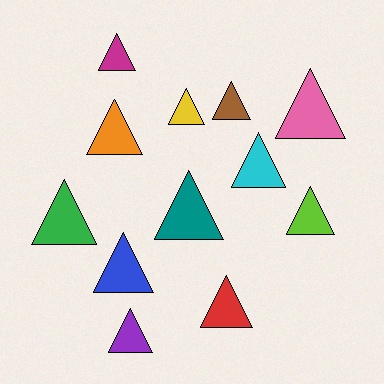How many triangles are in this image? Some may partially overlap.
There are 12 triangles.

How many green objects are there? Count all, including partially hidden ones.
There is 1 green object.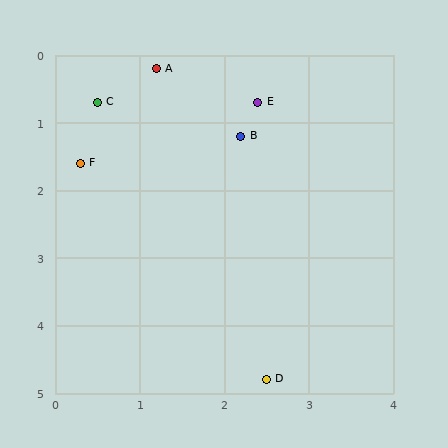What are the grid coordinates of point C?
Point C is at approximately (0.5, 0.7).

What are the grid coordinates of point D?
Point D is at approximately (2.5, 4.8).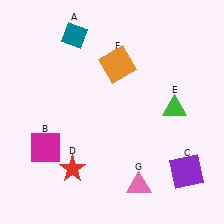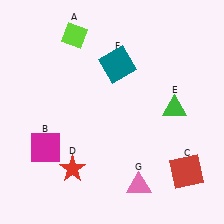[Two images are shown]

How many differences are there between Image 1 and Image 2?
There are 3 differences between the two images.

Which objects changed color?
A changed from teal to lime. C changed from purple to red. F changed from orange to teal.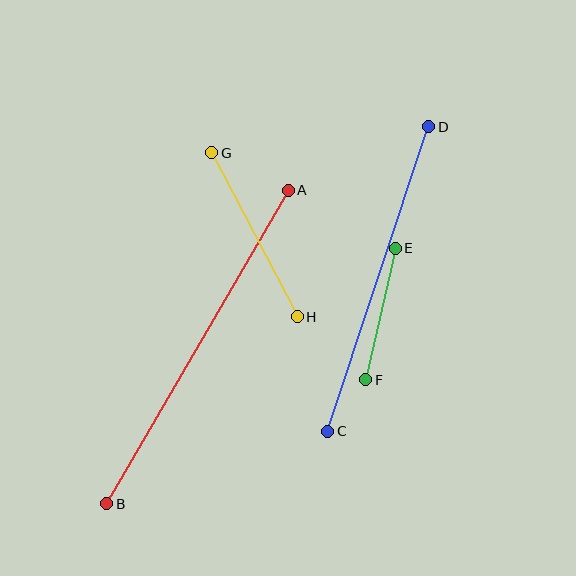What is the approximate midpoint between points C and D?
The midpoint is at approximately (378, 279) pixels.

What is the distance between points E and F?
The distance is approximately 135 pixels.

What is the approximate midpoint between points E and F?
The midpoint is at approximately (380, 314) pixels.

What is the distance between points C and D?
The distance is approximately 321 pixels.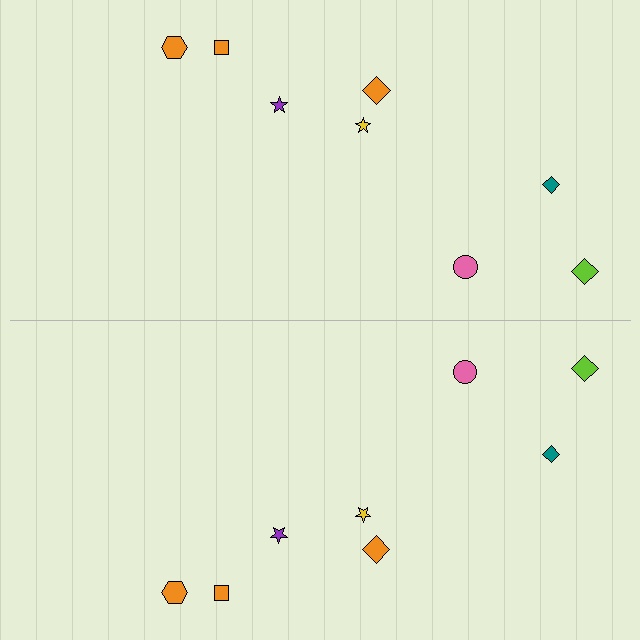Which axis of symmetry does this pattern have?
The pattern has a horizontal axis of symmetry running through the center of the image.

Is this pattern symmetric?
Yes, this pattern has bilateral (reflection) symmetry.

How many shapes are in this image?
There are 16 shapes in this image.